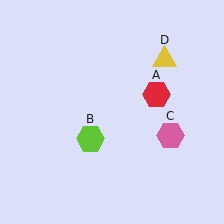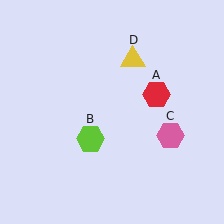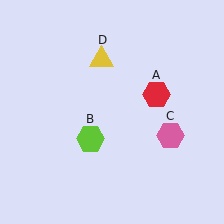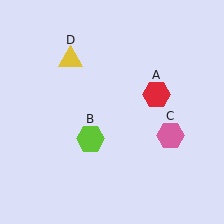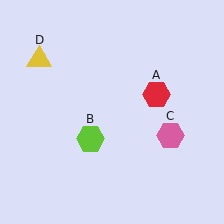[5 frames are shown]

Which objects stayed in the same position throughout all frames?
Red hexagon (object A) and lime hexagon (object B) and pink hexagon (object C) remained stationary.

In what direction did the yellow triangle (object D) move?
The yellow triangle (object D) moved left.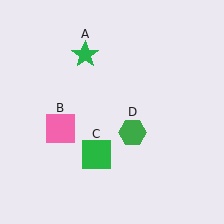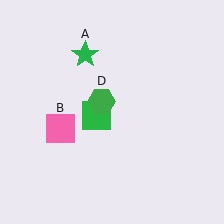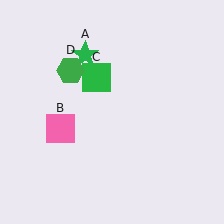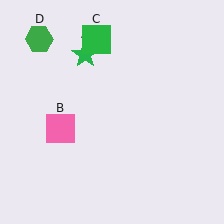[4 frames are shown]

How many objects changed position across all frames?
2 objects changed position: green square (object C), green hexagon (object D).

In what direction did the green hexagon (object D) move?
The green hexagon (object D) moved up and to the left.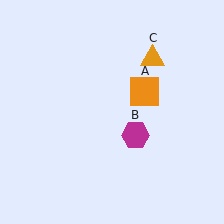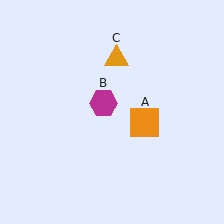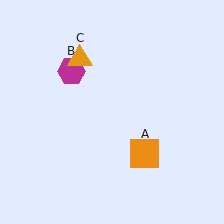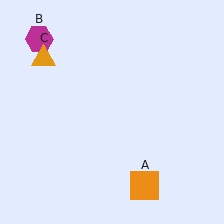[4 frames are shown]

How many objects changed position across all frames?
3 objects changed position: orange square (object A), magenta hexagon (object B), orange triangle (object C).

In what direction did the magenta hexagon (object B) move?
The magenta hexagon (object B) moved up and to the left.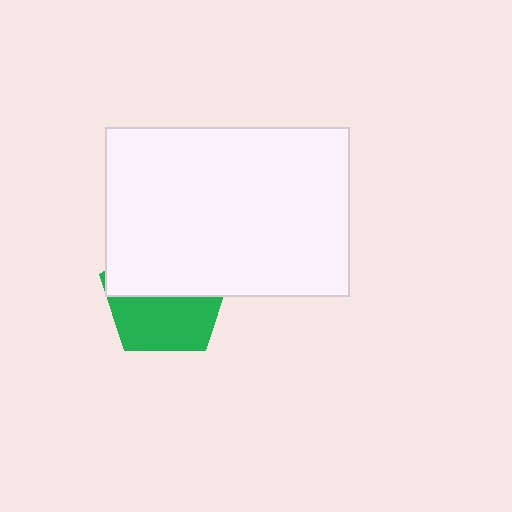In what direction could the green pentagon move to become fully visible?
The green pentagon could move down. That would shift it out from behind the white rectangle entirely.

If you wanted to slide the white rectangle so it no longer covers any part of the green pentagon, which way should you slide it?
Slide it up — that is the most direct way to separate the two shapes.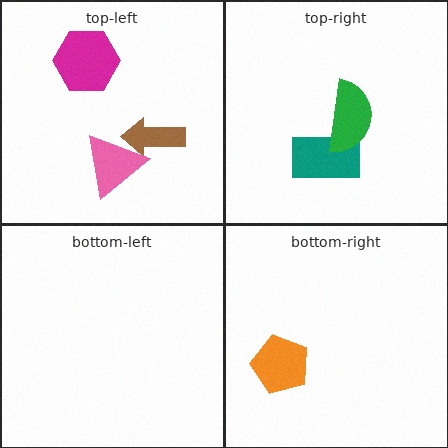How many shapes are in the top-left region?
3.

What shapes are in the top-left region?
The magenta hexagon, the brown arrow, the pink triangle.